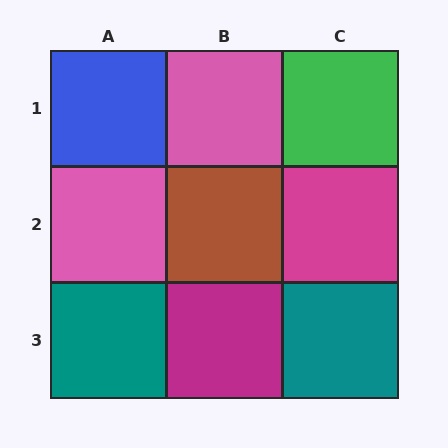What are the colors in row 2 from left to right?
Pink, brown, magenta.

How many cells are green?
1 cell is green.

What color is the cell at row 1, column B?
Pink.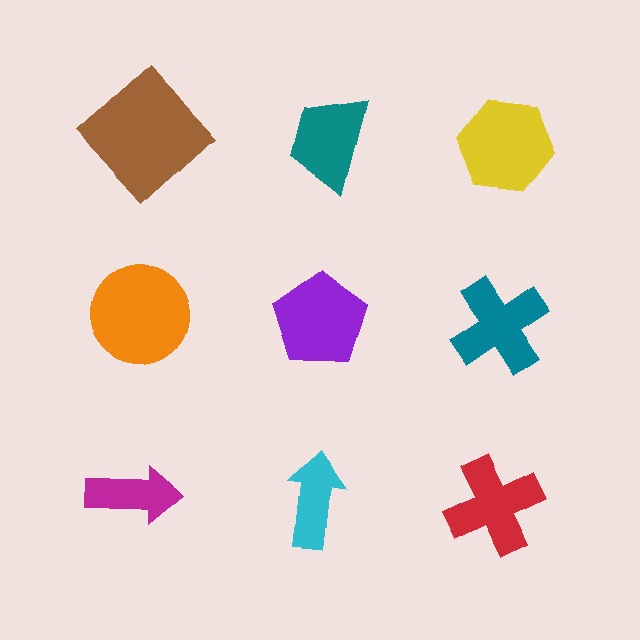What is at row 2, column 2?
A purple pentagon.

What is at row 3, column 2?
A cyan arrow.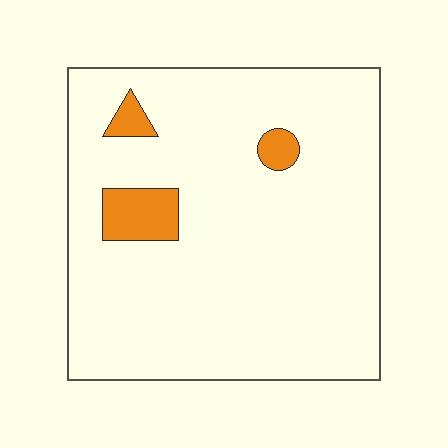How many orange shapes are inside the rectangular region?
3.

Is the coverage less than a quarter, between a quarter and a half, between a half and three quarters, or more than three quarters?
Less than a quarter.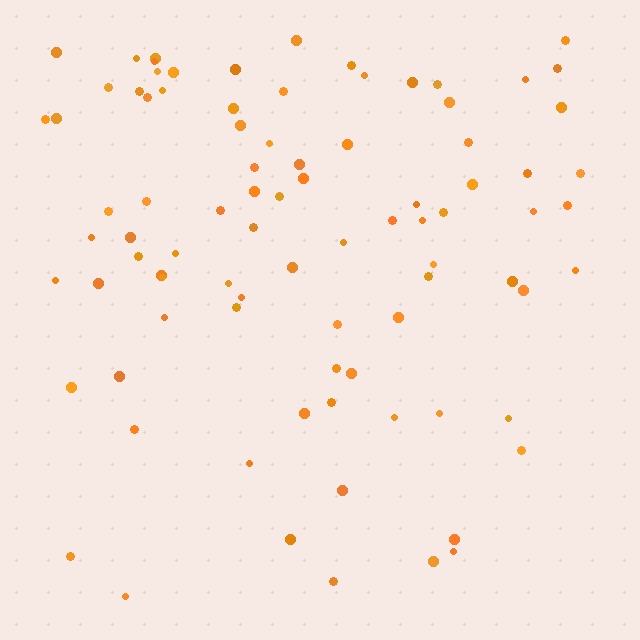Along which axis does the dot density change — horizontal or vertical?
Vertical.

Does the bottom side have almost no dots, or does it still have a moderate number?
Still a moderate number, just noticeably fewer than the top.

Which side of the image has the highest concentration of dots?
The top.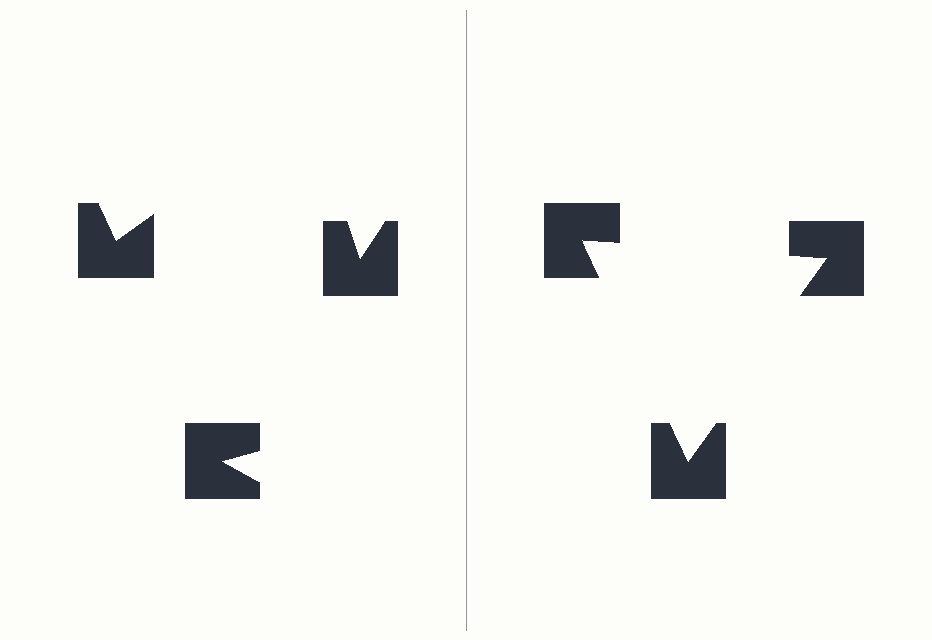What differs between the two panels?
The notched squares are positioned identically on both sides; only the wedge orientations differ. On the right they align to a triangle; on the left they are misaligned.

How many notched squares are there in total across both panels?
6 — 3 on each side.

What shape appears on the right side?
An illusory triangle.